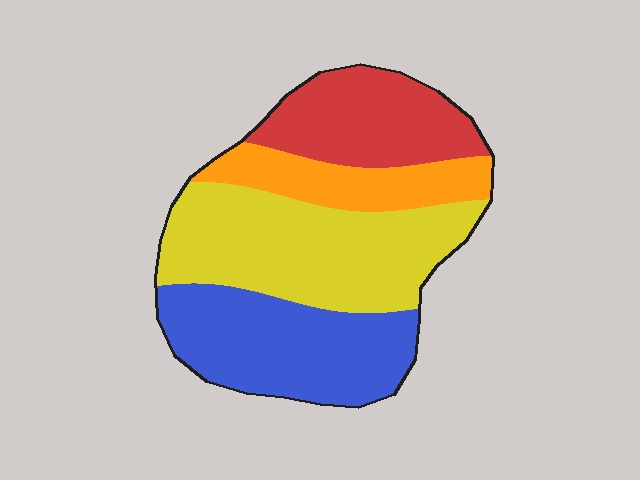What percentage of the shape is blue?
Blue covers 29% of the shape.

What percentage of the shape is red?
Red covers around 20% of the shape.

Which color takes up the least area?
Orange, at roughly 15%.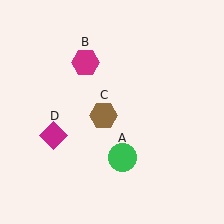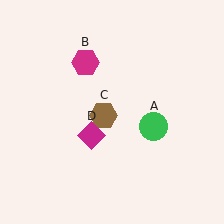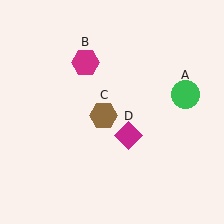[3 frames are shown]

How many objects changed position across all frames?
2 objects changed position: green circle (object A), magenta diamond (object D).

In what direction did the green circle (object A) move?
The green circle (object A) moved up and to the right.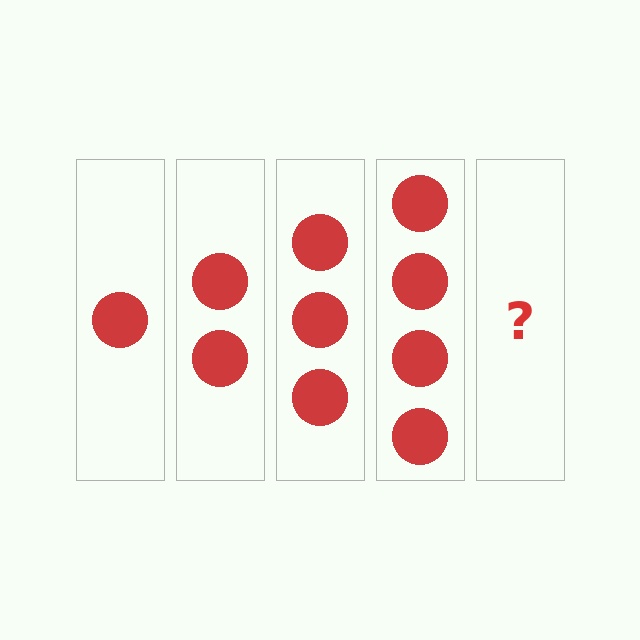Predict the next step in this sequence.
The next step is 5 circles.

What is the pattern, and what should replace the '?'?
The pattern is that each step adds one more circle. The '?' should be 5 circles.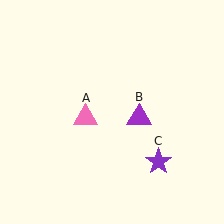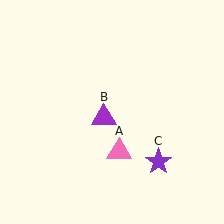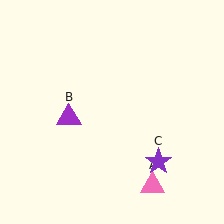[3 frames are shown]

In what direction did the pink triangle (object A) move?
The pink triangle (object A) moved down and to the right.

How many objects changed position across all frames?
2 objects changed position: pink triangle (object A), purple triangle (object B).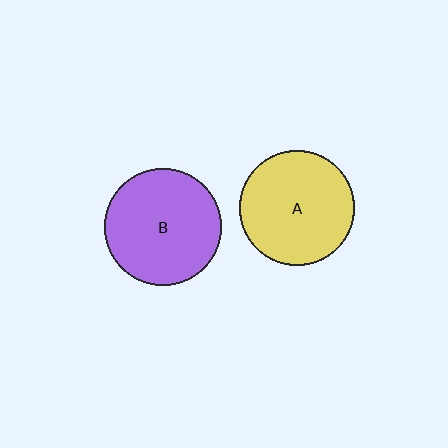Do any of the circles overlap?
No, none of the circles overlap.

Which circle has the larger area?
Circle B (purple).